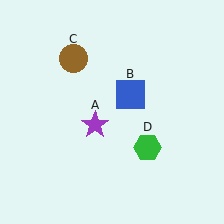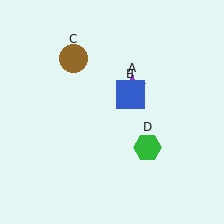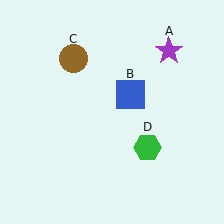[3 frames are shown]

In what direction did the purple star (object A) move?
The purple star (object A) moved up and to the right.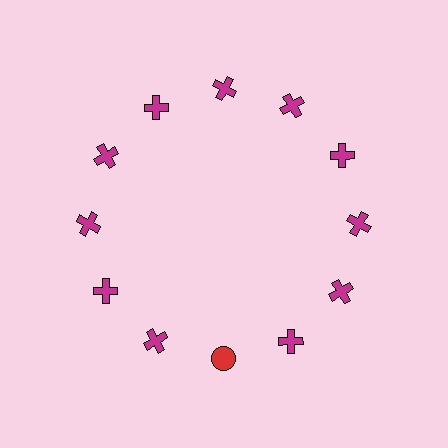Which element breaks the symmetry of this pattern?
The red circle at roughly the 6 o'clock position breaks the symmetry. All other shapes are magenta crosses.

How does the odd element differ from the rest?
It differs in both color (red instead of magenta) and shape (circle instead of cross).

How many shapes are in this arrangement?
There are 12 shapes arranged in a ring pattern.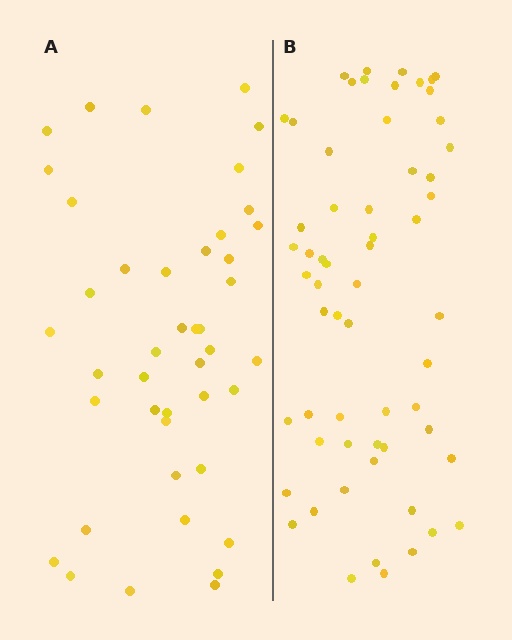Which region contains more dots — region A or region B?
Region B (the right region) has more dots.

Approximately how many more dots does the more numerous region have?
Region B has approximately 15 more dots than region A.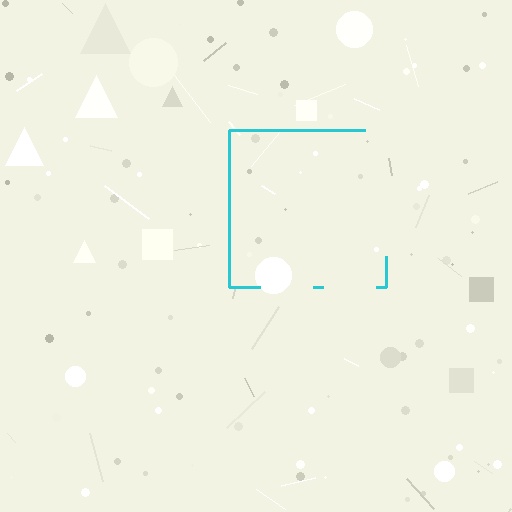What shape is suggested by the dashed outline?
The dashed outline suggests a square.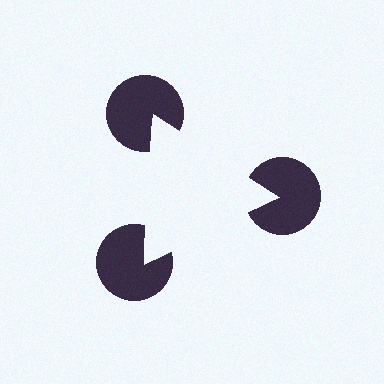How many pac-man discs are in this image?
There are 3 — one at each vertex of the illusory triangle.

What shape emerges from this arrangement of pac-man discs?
An illusory triangle — its edges are inferred from the aligned wedge cuts in the pac-man discs, not physically drawn.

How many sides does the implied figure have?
3 sides.